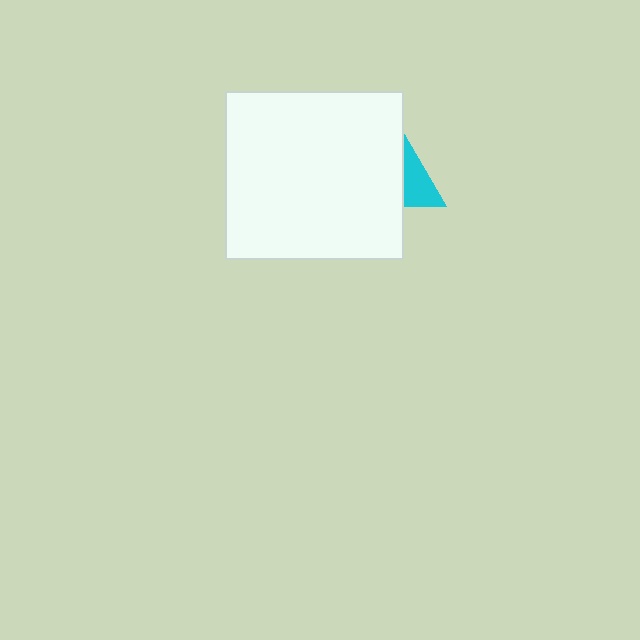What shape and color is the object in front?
The object in front is a white rectangle.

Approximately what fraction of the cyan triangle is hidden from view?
Roughly 54% of the cyan triangle is hidden behind the white rectangle.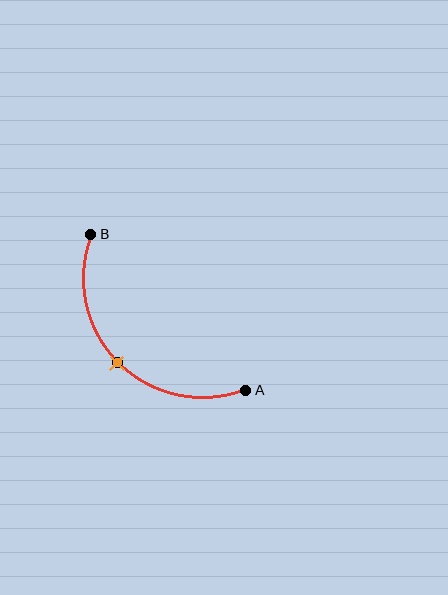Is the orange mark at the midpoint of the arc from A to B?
Yes. The orange mark lies on the arc at equal arc-length from both A and B — it is the arc midpoint.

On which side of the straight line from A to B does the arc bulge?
The arc bulges below and to the left of the straight line connecting A and B.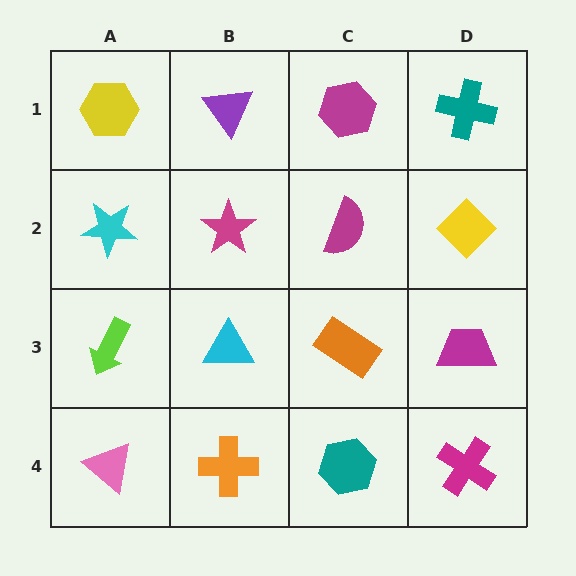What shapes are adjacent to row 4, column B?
A cyan triangle (row 3, column B), a pink triangle (row 4, column A), a teal hexagon (row 4, column C).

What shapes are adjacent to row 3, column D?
A yellow diamond (row 2, column D), a magenta cross (row 4, column D), an orange rectangle (row 3, column C).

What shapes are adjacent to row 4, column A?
A lime arrow (row 3, column A), an orange cross (row 4, column B).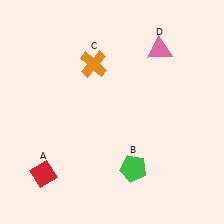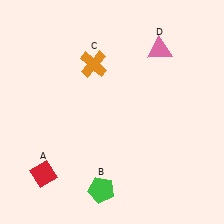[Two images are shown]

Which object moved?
The green pentagon (B) moved left.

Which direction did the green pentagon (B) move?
The green pentagon (B) moved left.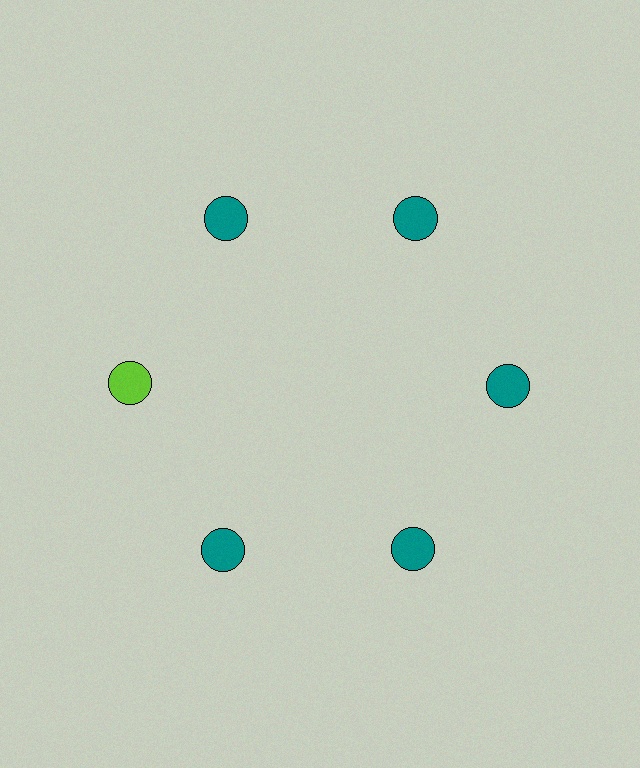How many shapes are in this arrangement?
There are 6 shapes arranged in a ring pattern.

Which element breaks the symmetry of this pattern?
The lime circle at roughly the 9 o'clock position breaks the symmetry. All other shapes are teal circles.